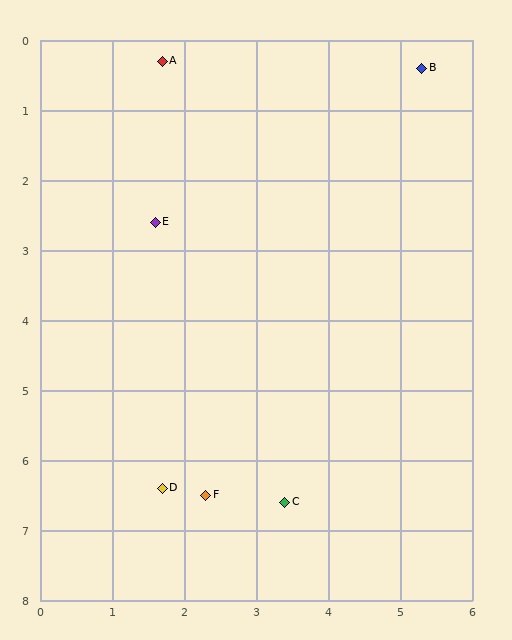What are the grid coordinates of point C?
Point C is at approximately (3.4, 6.6).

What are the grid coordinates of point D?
Point D is at approximately (1.7, 6.4).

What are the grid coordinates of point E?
Point E is at approximately (1.6, 2.6).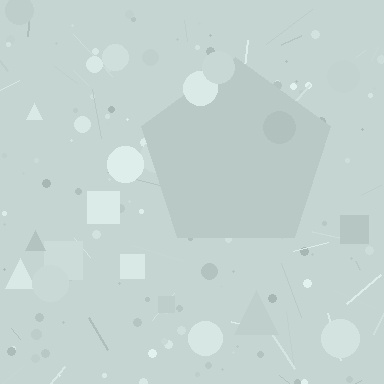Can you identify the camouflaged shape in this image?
The camouflaged shape is a pentagon.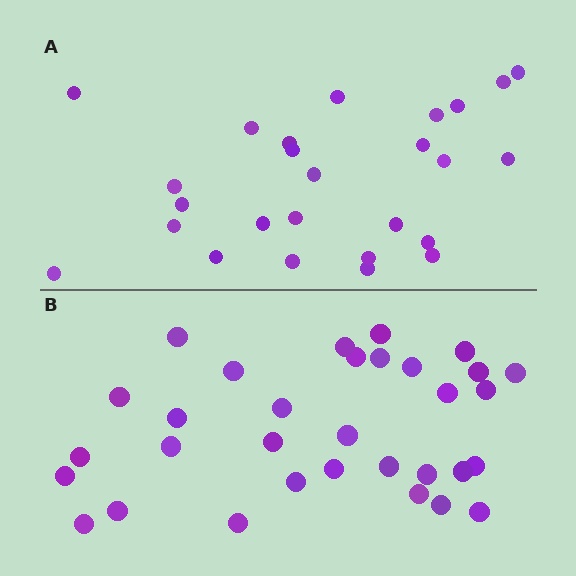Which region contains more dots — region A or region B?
Region B (the bottom region) has more dots.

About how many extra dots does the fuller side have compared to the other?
Region B has about 6 more dots than region A.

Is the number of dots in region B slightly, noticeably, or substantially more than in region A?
Region B has only slightly more — the two regions are fairly close. The ratio is roughly 1.2 to 1.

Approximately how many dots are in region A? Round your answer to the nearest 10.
About 30 dots. (The exact count is 26, which rounds to 30.)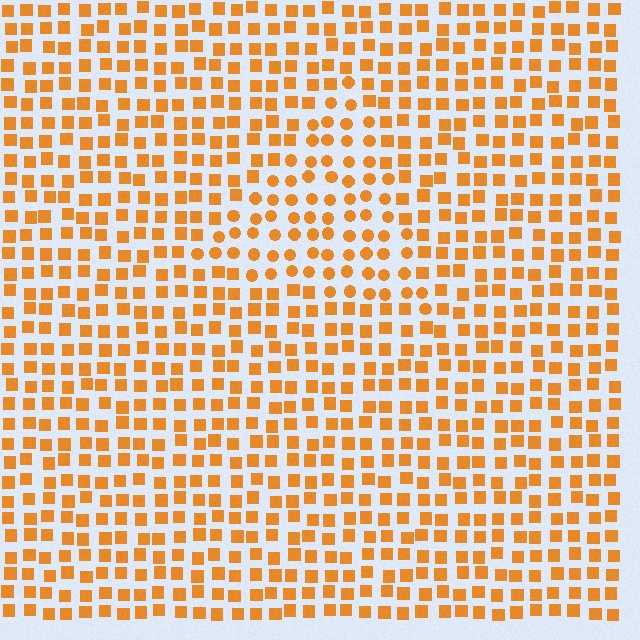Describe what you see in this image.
The image is filled with small orange elements arranged in a uniform grid. A triangle-shaped region contains circles, while the surrounding area contains squares. The boundary is defined purely by the change in element shape.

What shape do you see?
I see a triangle.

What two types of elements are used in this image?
The image uses circles inside the triangle region and squares outside it.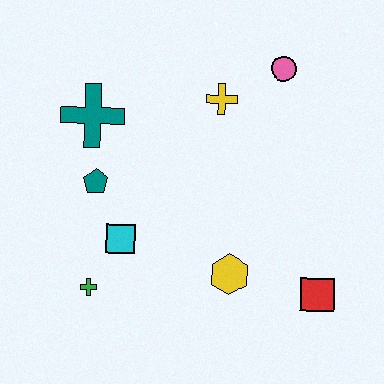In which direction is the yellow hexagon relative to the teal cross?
The yellow hexagon is below the teal cross.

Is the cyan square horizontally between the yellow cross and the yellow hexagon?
No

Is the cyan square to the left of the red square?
Yes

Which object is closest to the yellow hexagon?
The red square is closest to the yellow hexagon.